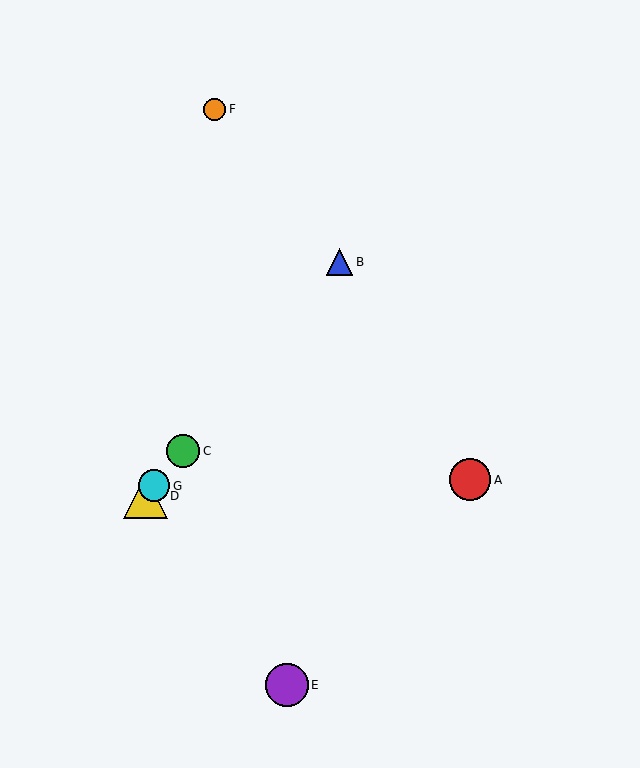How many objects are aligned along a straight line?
4 objects (B, C, D, G) are aligned along a straight line.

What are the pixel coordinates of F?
Object F is at (215, 109).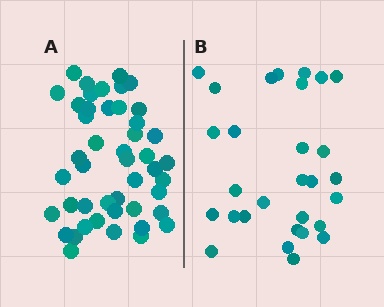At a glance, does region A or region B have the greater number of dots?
Region A (the left region) has more dots.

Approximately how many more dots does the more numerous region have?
Region A has approximately 15 more dots than region B.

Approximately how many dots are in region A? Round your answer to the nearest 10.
About 50 dots. (The exact count is 46, which rounds to 50.)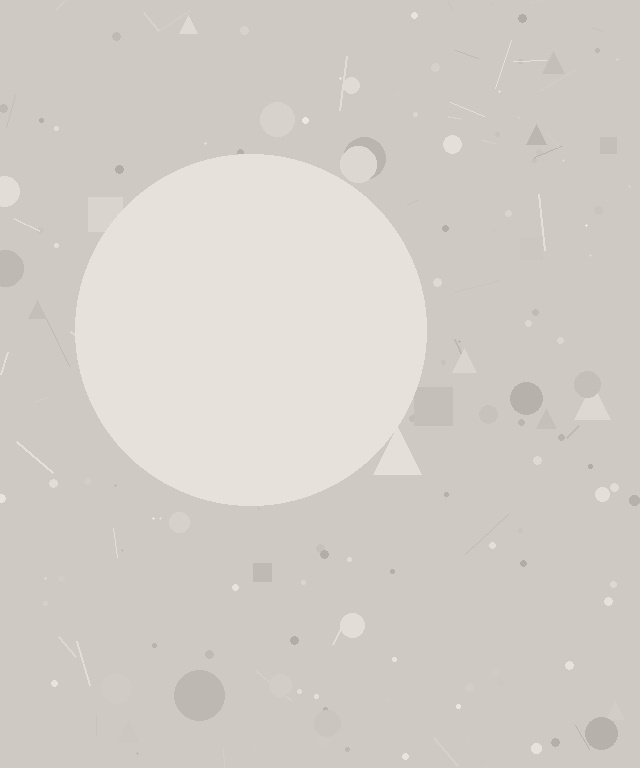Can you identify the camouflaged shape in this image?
The camouflaged shape is a circle.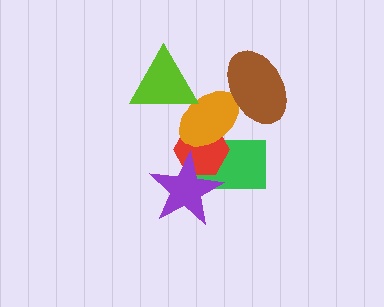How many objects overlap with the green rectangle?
3 objects overlap with the green rectangle.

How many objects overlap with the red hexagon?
3 objects overlap with the red hexagon.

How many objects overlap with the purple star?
2 objects overlap with the purple star.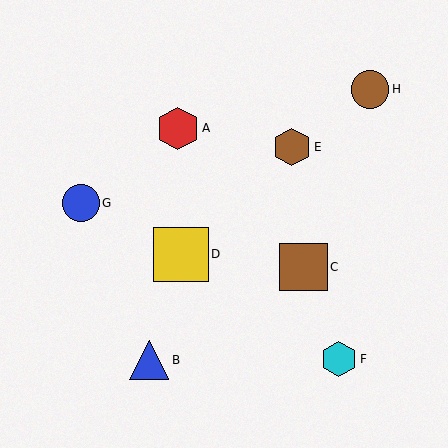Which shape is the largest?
The yellow square (labeled D) is the largest.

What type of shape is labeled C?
Shape C is a brown square.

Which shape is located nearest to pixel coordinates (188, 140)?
The red hexagon (labeled A) at (178, 128) is nearest to that location.